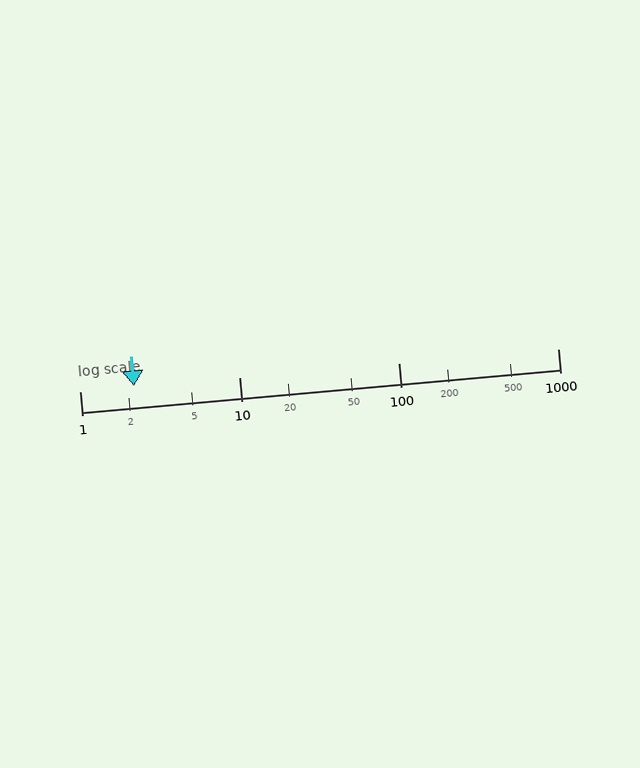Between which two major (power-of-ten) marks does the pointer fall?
The pointer is between 1 and 10.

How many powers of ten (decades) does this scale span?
The scale spans 3 decades, from 1 to 1000.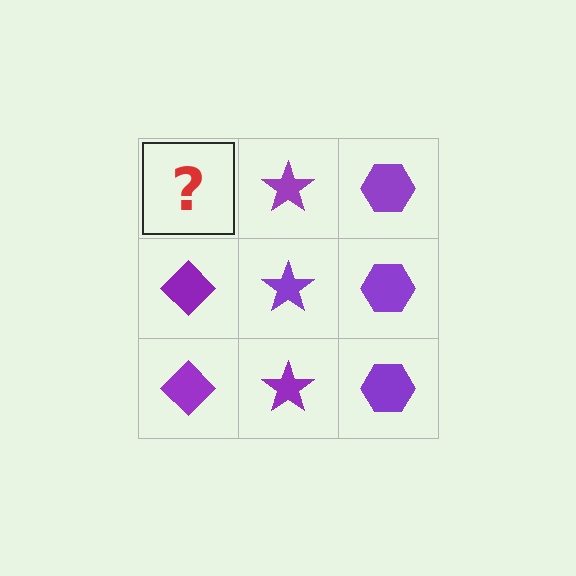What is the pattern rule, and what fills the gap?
The rule is that each column has a consistent shape. The gap should be filled with a purple diamond.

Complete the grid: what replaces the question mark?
The question mark should be replaced with a purple diamond.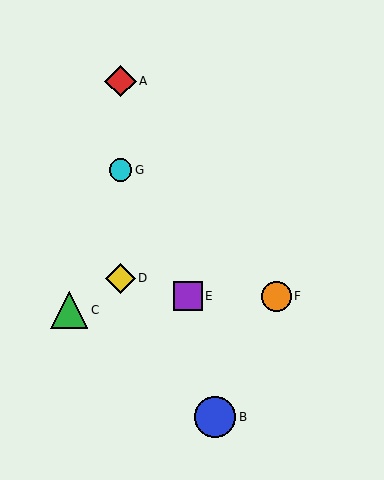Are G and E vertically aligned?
No, G is at x≈120 and E is at x≈188.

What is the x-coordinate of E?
Object E is at x≈188.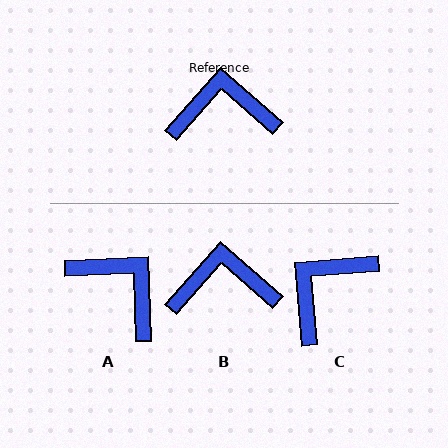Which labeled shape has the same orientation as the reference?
B.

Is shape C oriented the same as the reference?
No, it is off by about 46 degrees.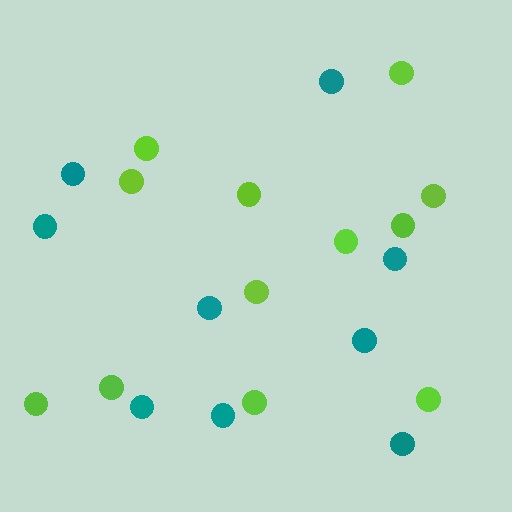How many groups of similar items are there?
There are 2 groups: one group of teal circles (9) and one group of lime circles (12).